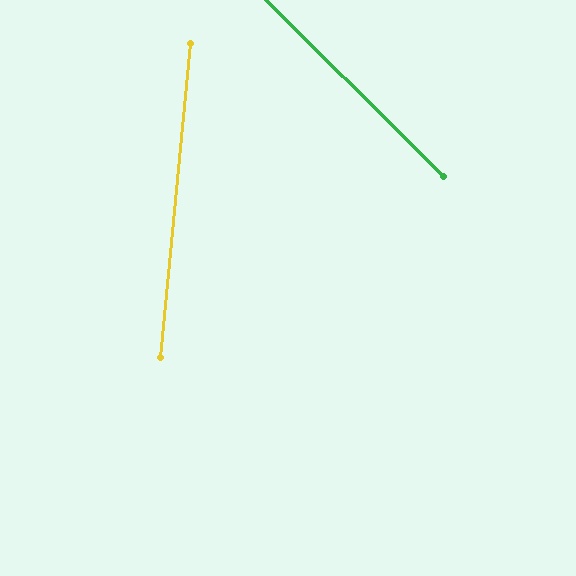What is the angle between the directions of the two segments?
Approximately 51 degrees.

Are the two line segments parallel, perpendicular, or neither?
Neither parallel nor perpendicular — they differ by about 51°.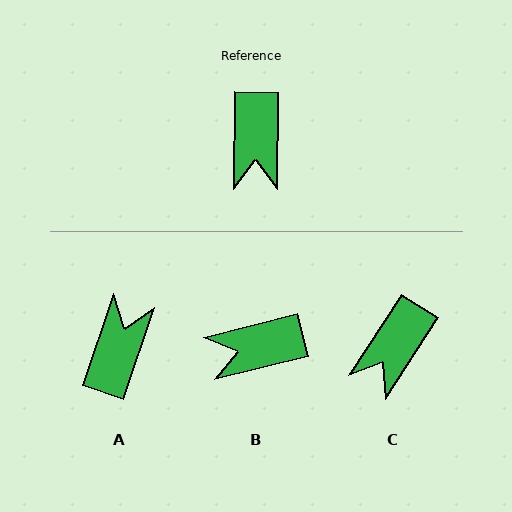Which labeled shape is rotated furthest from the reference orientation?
A, about 162 degrees away.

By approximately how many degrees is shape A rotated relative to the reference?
Approximately 162 degrees counter-clockwise.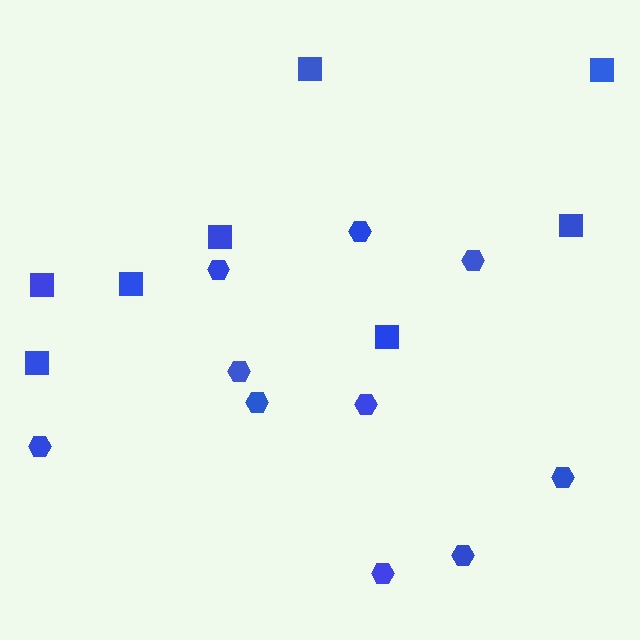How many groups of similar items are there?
There are 2 groups: one group of hexagons (10) and one group of squares (8).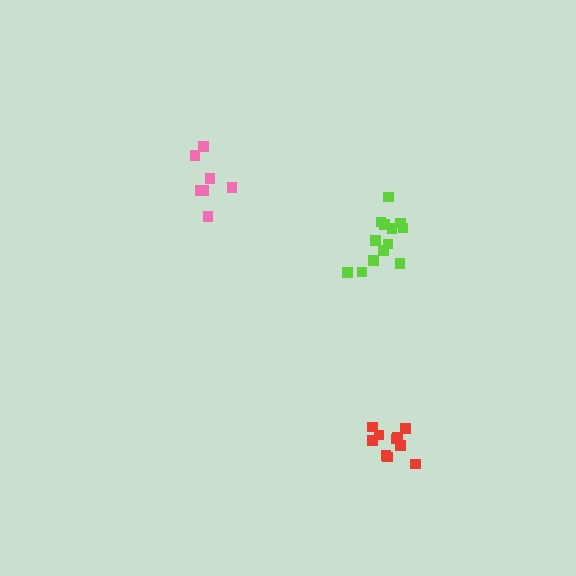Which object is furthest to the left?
The pink cluster is leftmost.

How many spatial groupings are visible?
There are 3 spatial groupings.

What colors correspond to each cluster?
The clusters are colored: pink, red, lime.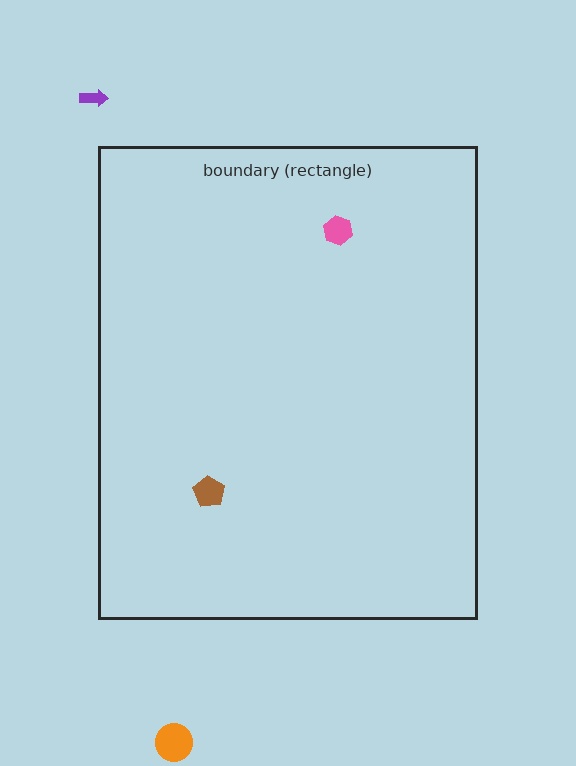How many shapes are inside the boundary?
2 inside, 2 outside.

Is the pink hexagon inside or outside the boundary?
Inside.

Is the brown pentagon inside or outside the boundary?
Inside.